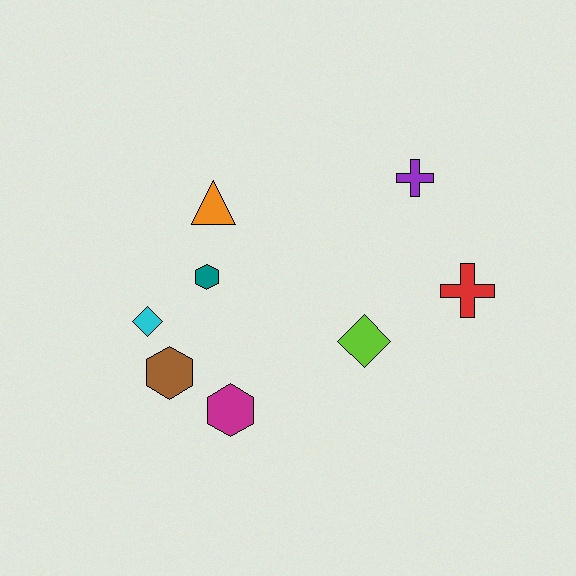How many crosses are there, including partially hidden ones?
There are 2 crosses.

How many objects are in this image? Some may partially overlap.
There are 8 objects.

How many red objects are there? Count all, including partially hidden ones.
There is 1 red object.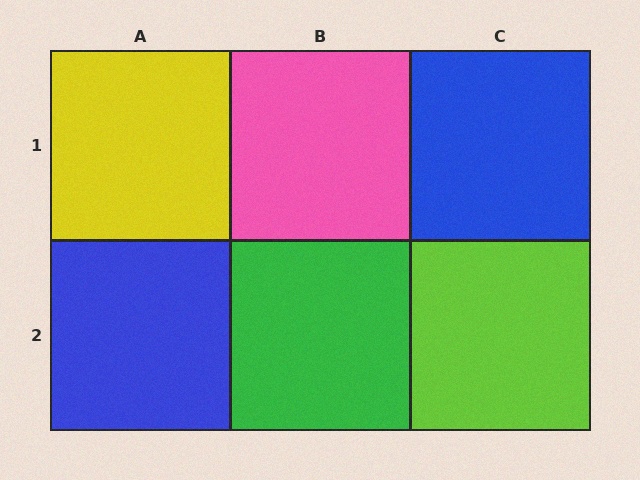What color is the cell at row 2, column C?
Lime.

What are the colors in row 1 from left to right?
Yellow, pink, blue.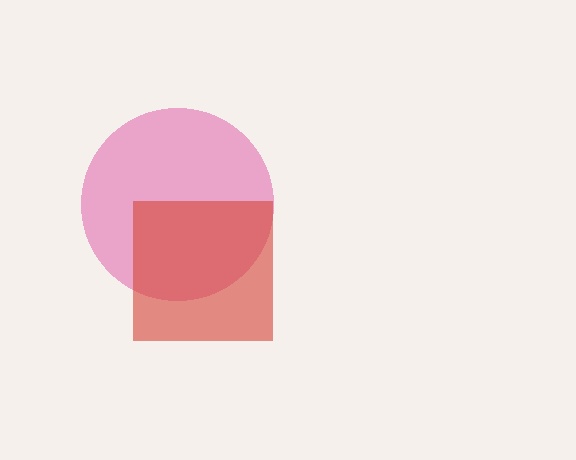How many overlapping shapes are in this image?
There are 2 overlapping shapes in the image.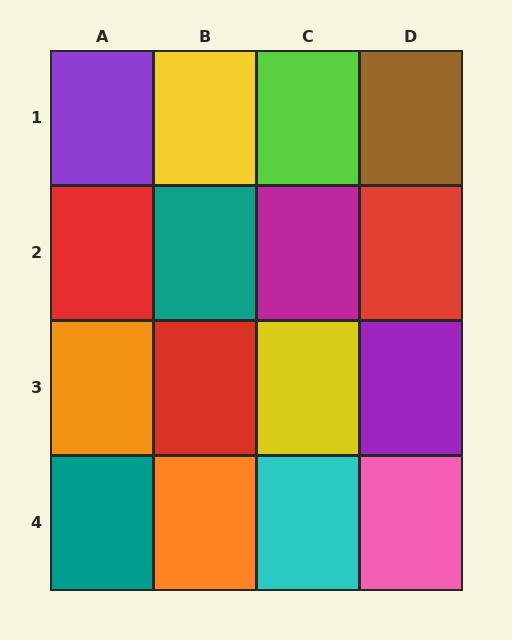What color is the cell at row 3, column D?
Purple.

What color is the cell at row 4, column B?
Orange.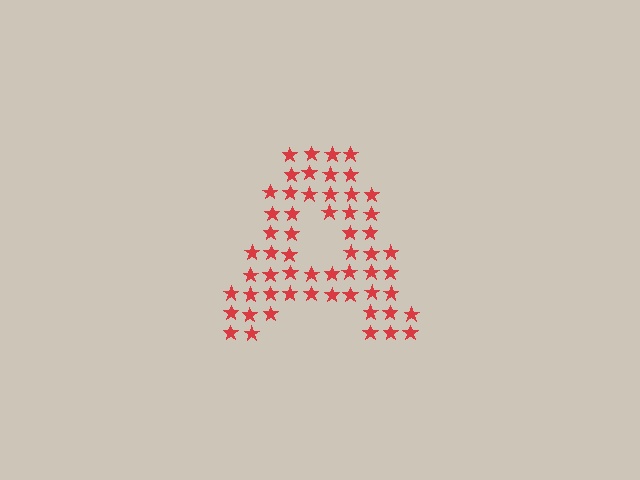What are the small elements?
The small elements are stars.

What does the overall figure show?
The overall figure shows the letter A.